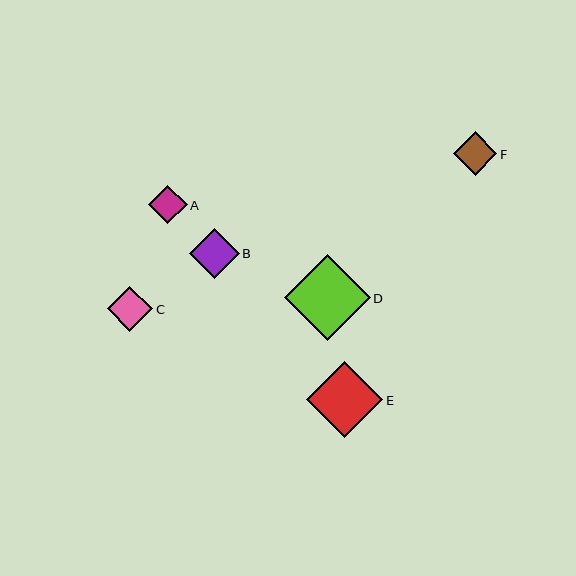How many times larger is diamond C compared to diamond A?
Diamond C is approximately 1.2 times the size of diamond A.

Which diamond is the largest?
Diamond D is the largest with a size of approximately 86 pixels.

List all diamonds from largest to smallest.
From largest to smallest: D, E, B, C, F, A.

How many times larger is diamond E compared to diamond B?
Diamond E is approximately 1.5 times the size of diamond B.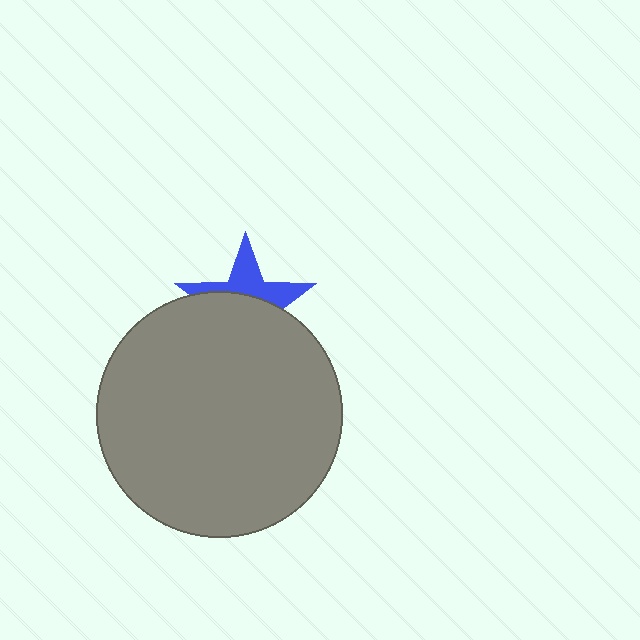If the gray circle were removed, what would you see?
You would see the complete blue star.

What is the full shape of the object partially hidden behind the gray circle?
The partially hidden object is a blue star.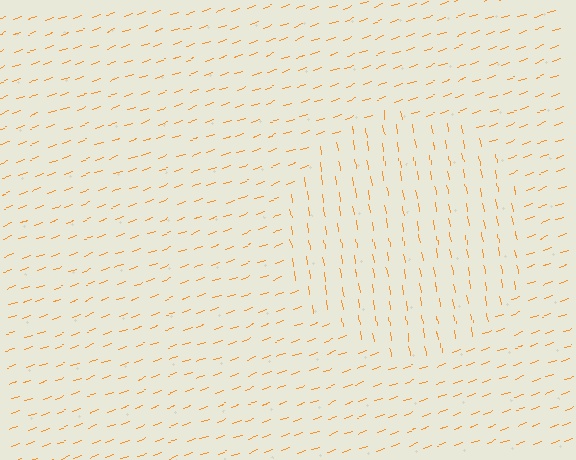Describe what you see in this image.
The image is filled with small orange line segments. A circle region in the image has lines oriented differently from the surrounding lines, creating a visible texture boundary.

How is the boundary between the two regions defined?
The boundary is defined purely by a change in line orientation (approximately 80 degrees difference). All lines are the same color and thickness.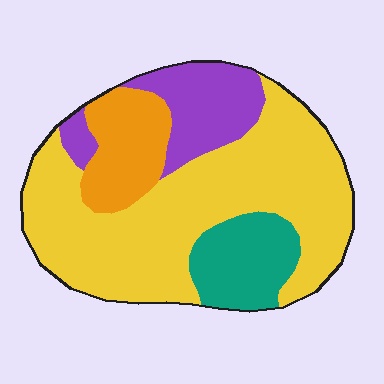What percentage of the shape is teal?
Teal takes up about one eighth (1/8) of the shape.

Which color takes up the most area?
Yellow, at roughly 60%.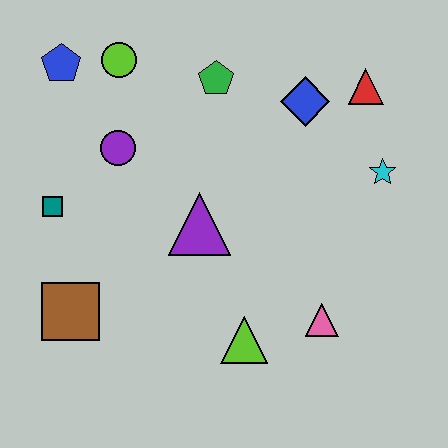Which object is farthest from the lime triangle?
The blue pentagon is farthest from the lime triangle.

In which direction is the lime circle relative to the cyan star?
The lime circle is to the left of the cyan star.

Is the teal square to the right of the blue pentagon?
No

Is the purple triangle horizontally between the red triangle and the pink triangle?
No